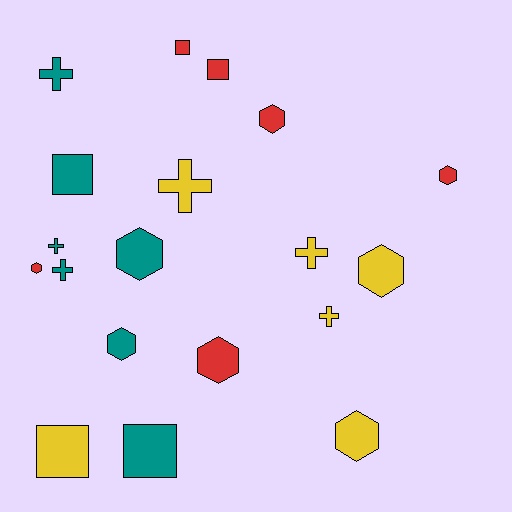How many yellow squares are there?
There is 1 yellow square.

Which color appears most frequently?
Teal, with 7 objects.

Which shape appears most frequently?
Hexagon, with 8 objects.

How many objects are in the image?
There are 19 objects.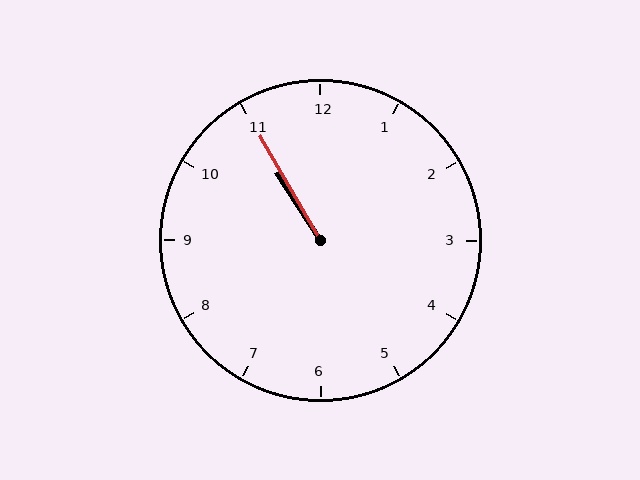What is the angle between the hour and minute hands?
Approximately 2 degrees.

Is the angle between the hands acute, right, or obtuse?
It is acute.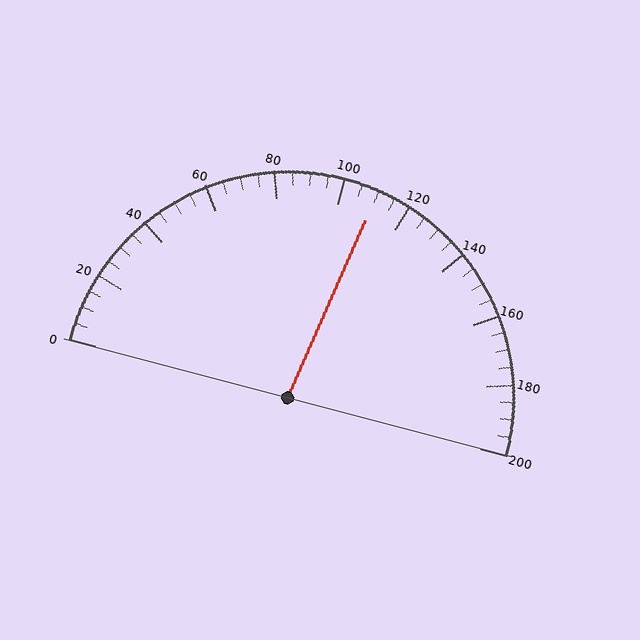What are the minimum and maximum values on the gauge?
The gauge ranges from 0 to 200.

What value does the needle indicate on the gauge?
The needle indicates approximately 110.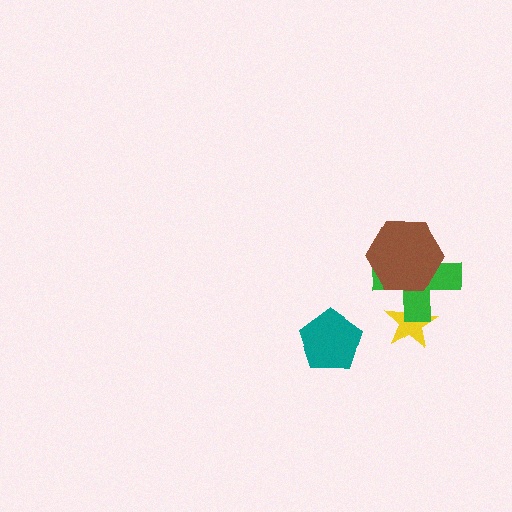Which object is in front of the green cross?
The brown hexagon is in front of the green cross.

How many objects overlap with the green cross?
2 objects overlap with the green cross.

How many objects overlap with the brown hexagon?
1 object overlaps with the brown hexagon.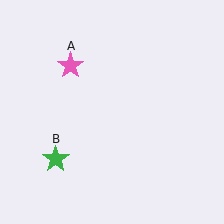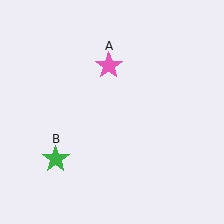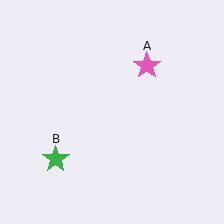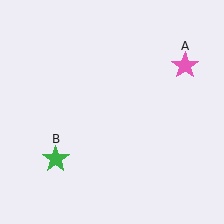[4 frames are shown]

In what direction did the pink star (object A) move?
The pink star (object A) moved right.